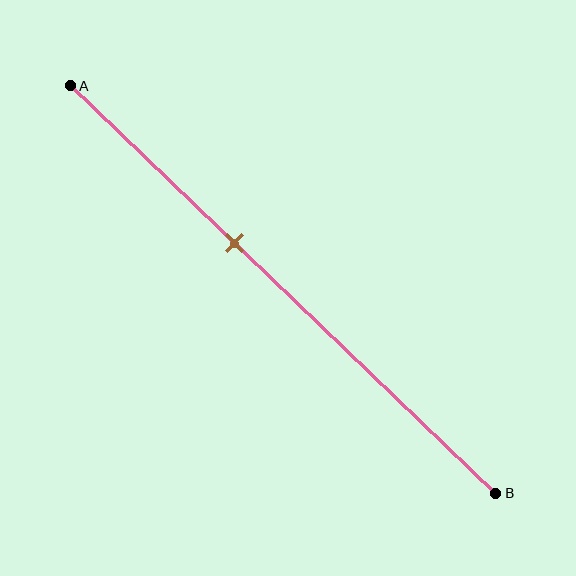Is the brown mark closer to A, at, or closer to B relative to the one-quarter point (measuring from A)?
The brown mark is closer to point B than the one-quarter point of segment AB.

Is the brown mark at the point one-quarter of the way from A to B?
No, the mark is at about 40% from A, not at the 25% one-quarter point.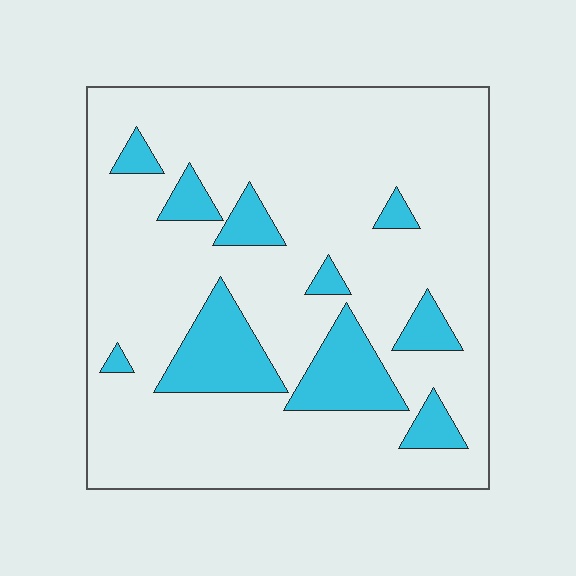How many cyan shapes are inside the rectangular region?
10.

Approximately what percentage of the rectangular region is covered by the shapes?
Approximately 15%.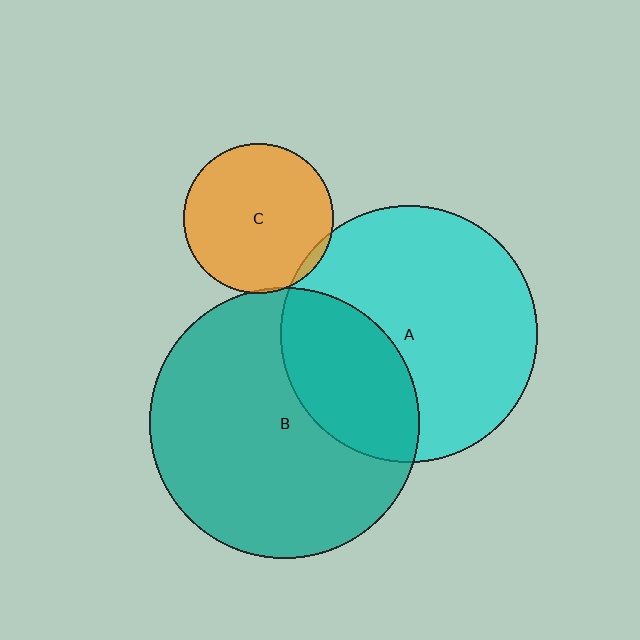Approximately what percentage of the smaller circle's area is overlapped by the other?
Approximately 5%.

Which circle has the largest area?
Circle B (teal).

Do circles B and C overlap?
Yes.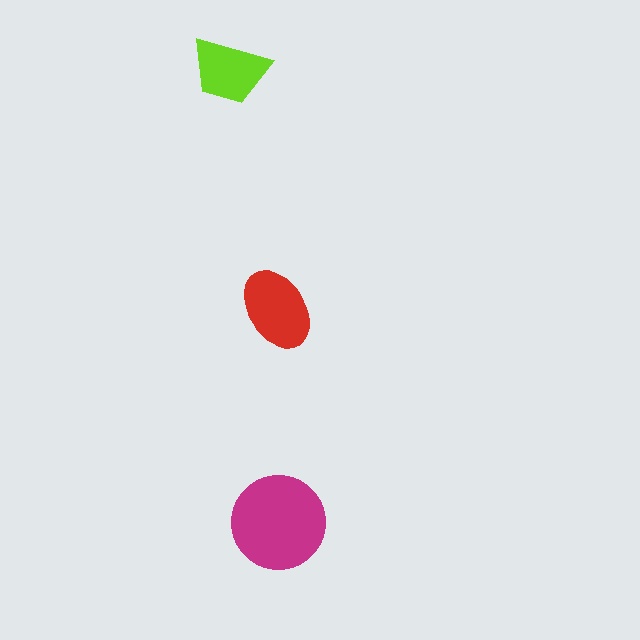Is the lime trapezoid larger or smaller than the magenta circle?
Smaller.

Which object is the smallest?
The lime trapezoid.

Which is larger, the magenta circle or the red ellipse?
The magenta circle.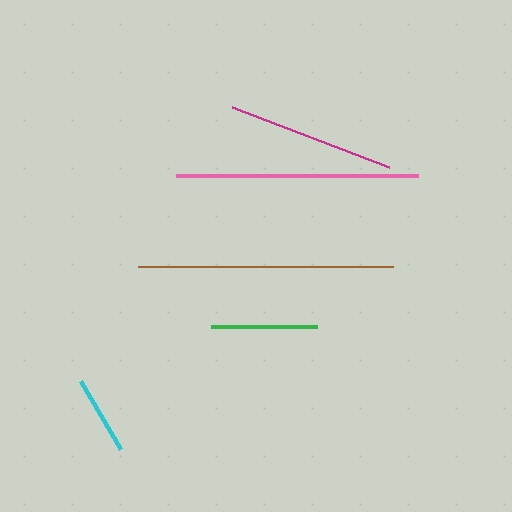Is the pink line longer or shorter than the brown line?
The brown line is longer than the pink line.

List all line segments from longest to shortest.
From longest to shortest: brown, pink, magenta, green, cyan.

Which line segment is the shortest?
The cyan line is the shortest at approximately 79 pixels.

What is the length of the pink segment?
The pink segment is approximately 241 pixels long.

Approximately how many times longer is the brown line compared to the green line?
The brown line is approximately 2.4 times the length of the green line.